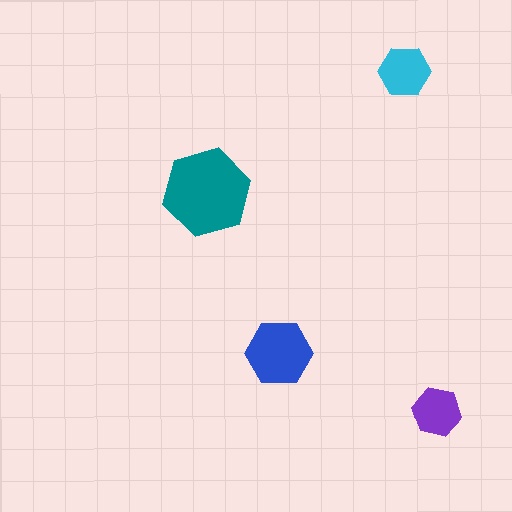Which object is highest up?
The cyan hexagon is topmost.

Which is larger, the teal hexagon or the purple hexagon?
The teal one.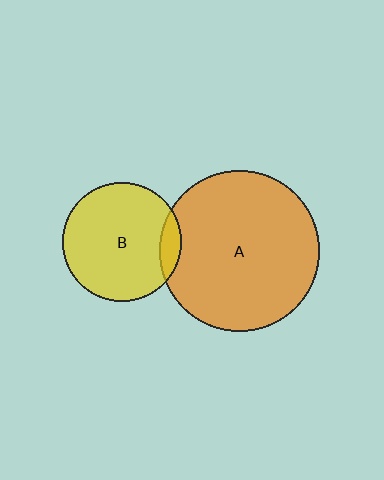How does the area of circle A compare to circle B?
Approximately 1.8 times.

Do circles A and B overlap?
Yes.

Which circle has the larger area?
Circle A (orange).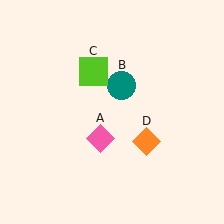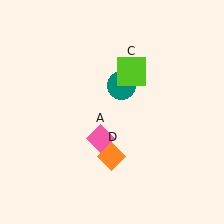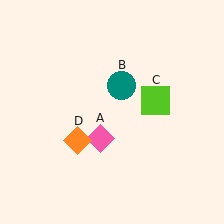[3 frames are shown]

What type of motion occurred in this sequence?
The lime square (object C), orange diamond (object D) rotated clockwise around the center of the scene.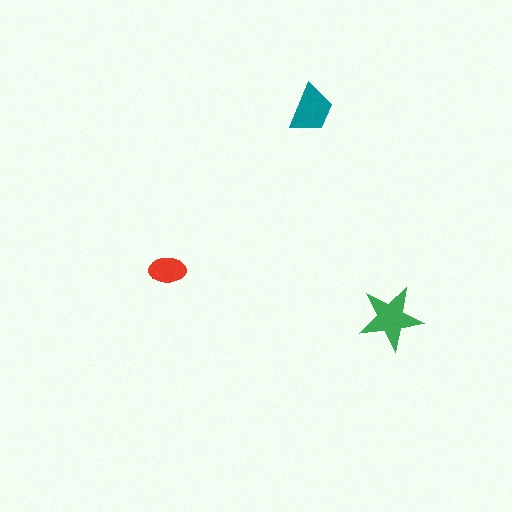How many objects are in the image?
There are 3 objects in the image.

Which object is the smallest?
The red ellipse.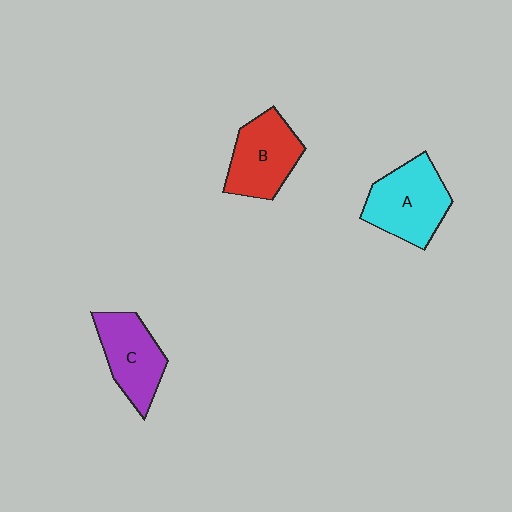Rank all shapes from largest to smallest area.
From largest to smallest: A (cyan), B (red), C (purple).